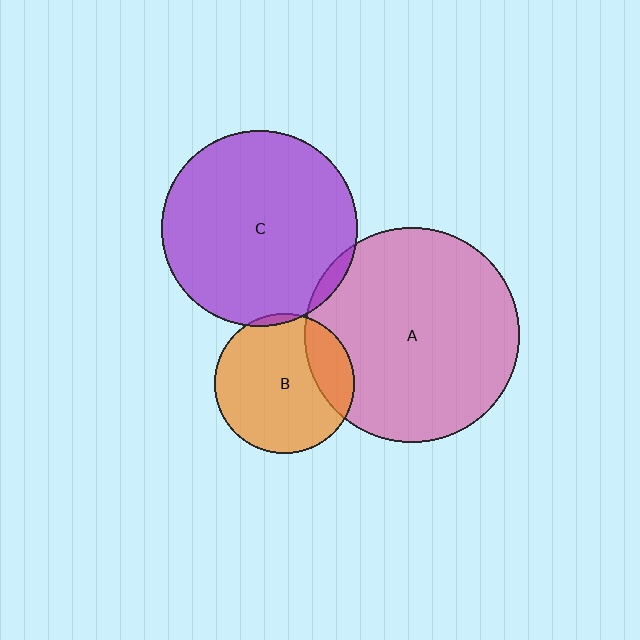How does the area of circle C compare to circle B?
Approximately 2.0 times.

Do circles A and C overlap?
Yes.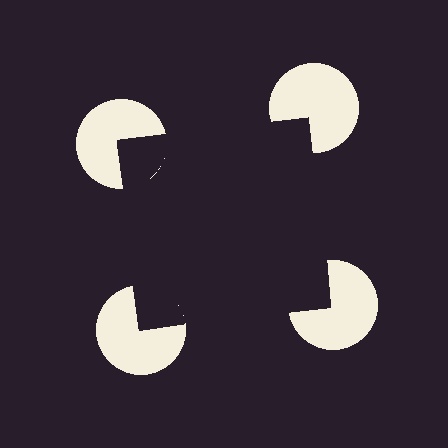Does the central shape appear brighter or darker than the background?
It typically appears slightly darker than the background, even though no actual brightness change is drawn.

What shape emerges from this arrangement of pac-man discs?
An illusory square — its edges are inferred from the aligned wedge cuts in the pac-man discs, not physically drawn.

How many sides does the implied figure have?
4 sides.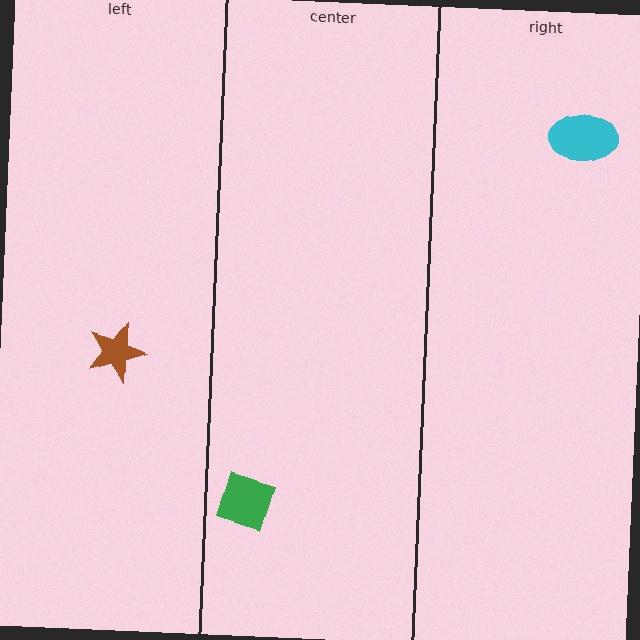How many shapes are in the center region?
1.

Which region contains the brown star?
The left region.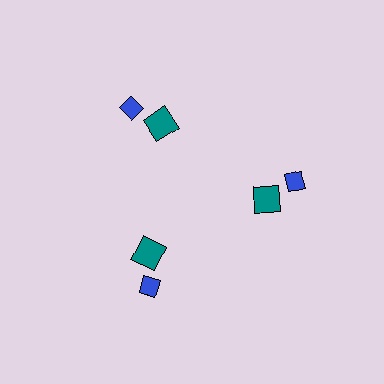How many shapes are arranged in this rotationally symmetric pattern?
There are 6 shapes, arranged in 3 groups of 2.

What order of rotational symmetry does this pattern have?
This pattern has 3-fold rotational symmetry.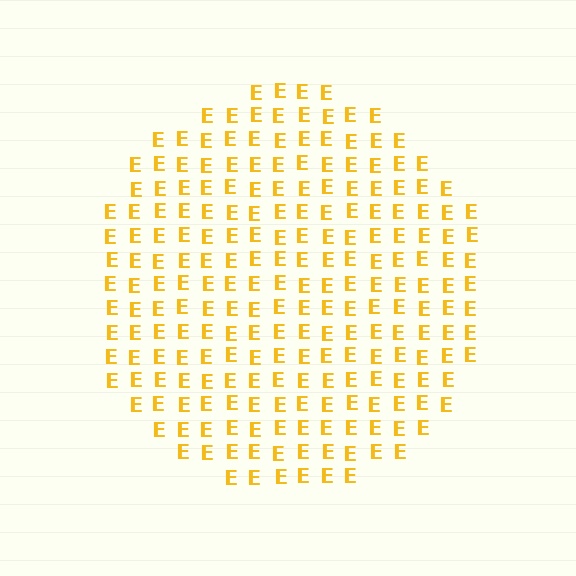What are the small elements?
The small elements are letter E's.